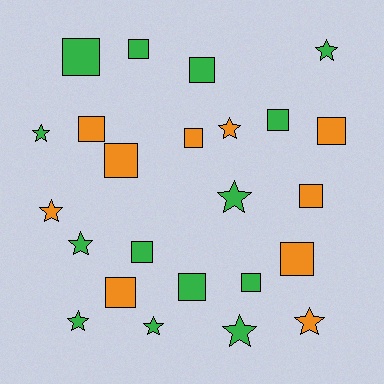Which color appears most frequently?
Green, with 14 objects.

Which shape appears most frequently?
Square, with 14 objects.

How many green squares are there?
There are 7 green squares.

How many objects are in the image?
There are 24 objects.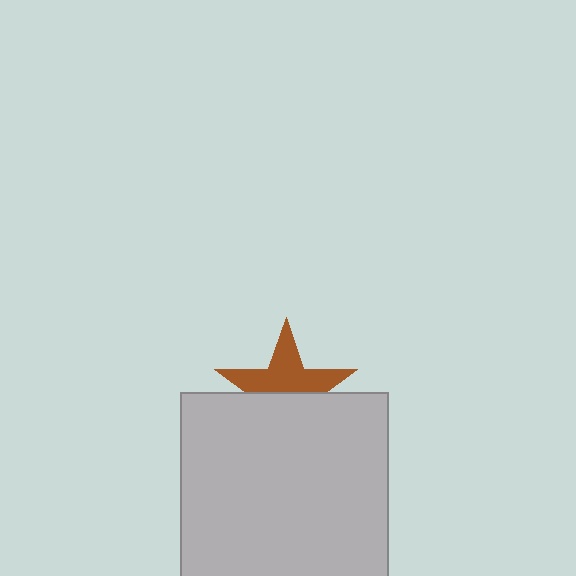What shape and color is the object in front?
The object in front is a light gray square.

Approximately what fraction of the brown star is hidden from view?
Roughly 48% of the brown star is hidden behind the light gray square.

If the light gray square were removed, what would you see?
You would see the complete brown star.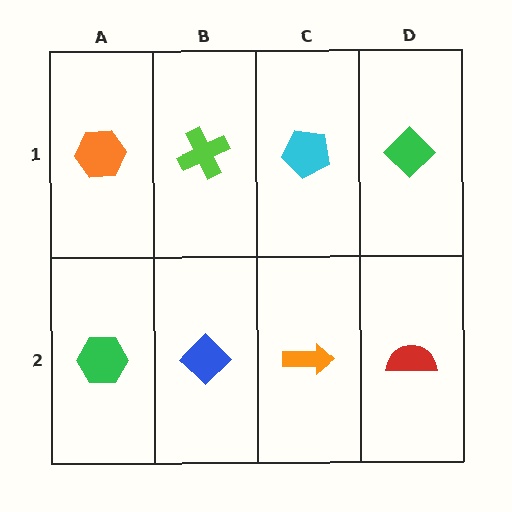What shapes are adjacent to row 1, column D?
A red semicircle (row 2, column D), a cyan pentagon (row 1, column C).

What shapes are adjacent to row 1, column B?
A blue diamond (row 2, column B), an orange hexagon (row 1, column A), a cyan pentagon (row 1, column C).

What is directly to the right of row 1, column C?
A green diamond.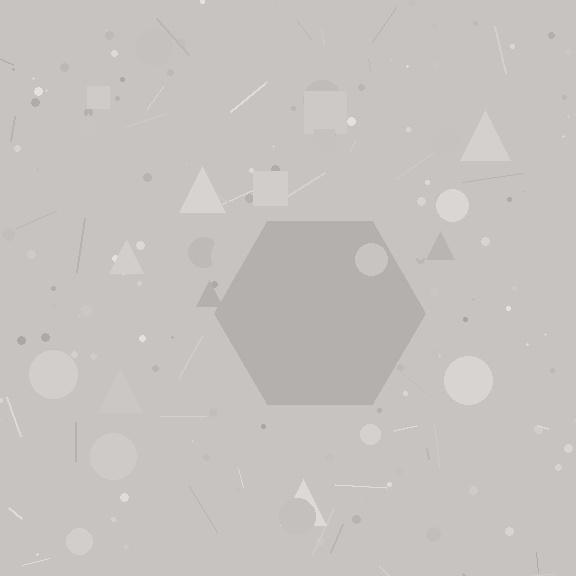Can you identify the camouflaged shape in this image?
The camouflaged shape is a hexagon.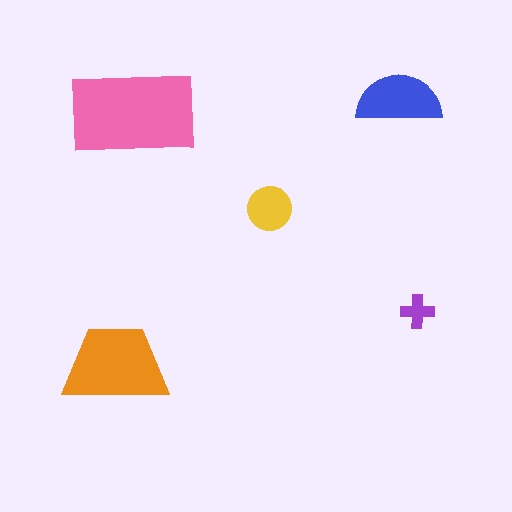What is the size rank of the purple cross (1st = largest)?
5th.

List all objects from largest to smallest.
The pink rectangle, the orange trapezoid, the blue semicircle, the yellow circle, the purple cross.